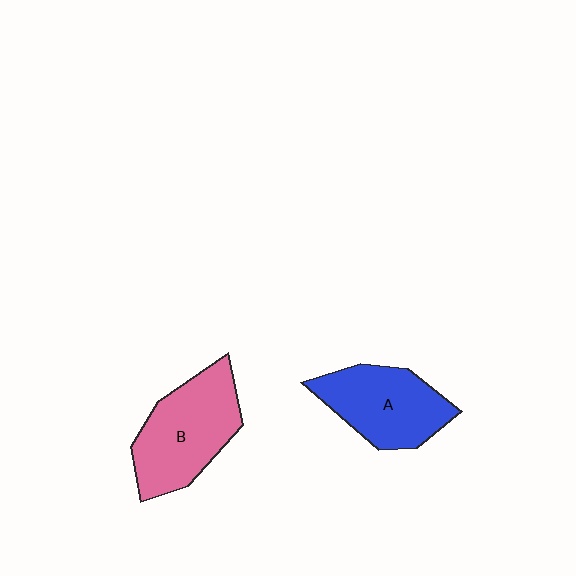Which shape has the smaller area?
Shape A (blue).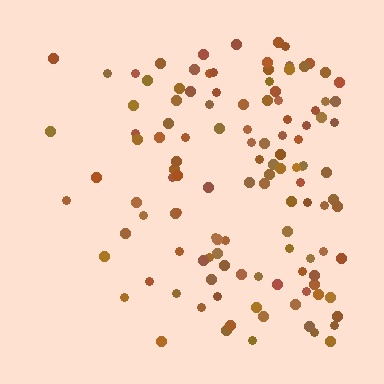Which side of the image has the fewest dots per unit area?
The left.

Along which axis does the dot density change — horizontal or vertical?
Horizontal.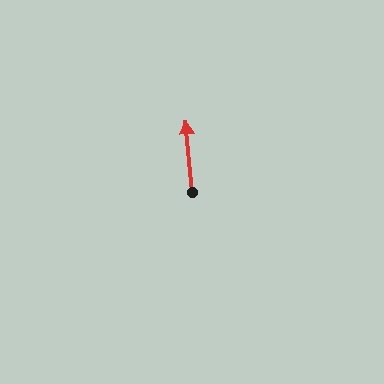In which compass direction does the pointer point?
North.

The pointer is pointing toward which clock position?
Roughly 12 o'clock.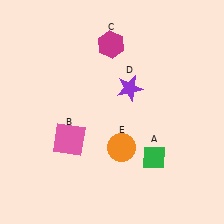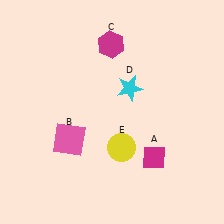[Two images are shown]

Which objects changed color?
A changed from green to magenta. D changed from purple to cyan. E changed from orange to yellow.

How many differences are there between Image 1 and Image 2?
There are 3 differences between the two images.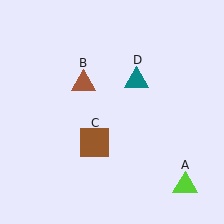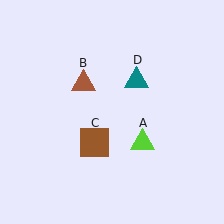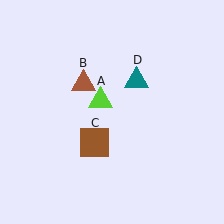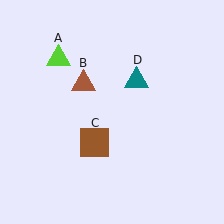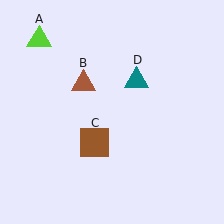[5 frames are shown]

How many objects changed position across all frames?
1 object changed position: lime triangle (object A).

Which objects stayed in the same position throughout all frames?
Brown triangle (object B) and brown square (object C) and teal triangle (object D) remained stationary.